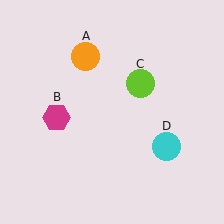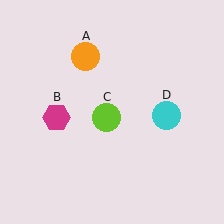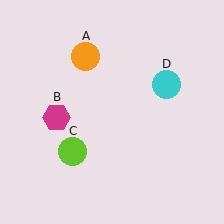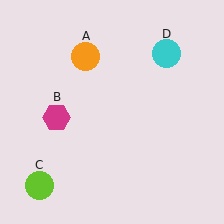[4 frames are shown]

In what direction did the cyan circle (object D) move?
The cyan circle (object D) moved up.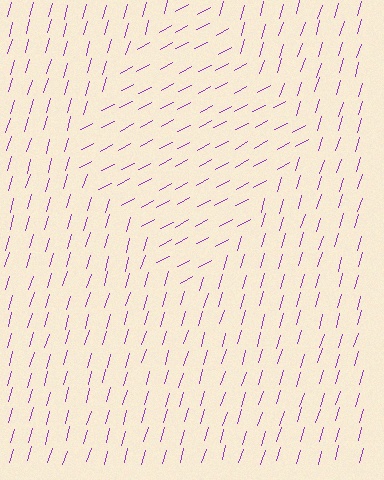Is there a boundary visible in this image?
Yes, there is a texture boundary formed by a change in line orientation.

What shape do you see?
I see a diamond.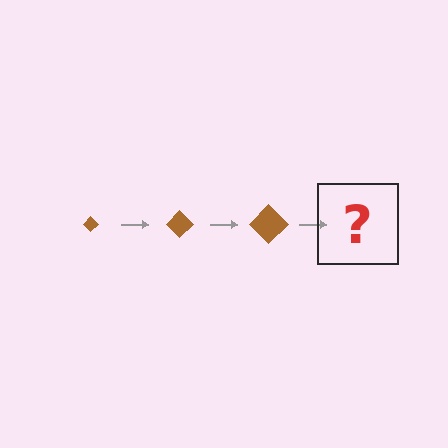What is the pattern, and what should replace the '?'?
The pattern is that the diamond gets progressively larger each step. The '?' should be a brown diamond, larger than the previous one.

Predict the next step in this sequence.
The next step is a brown diamond, larger than the previous one.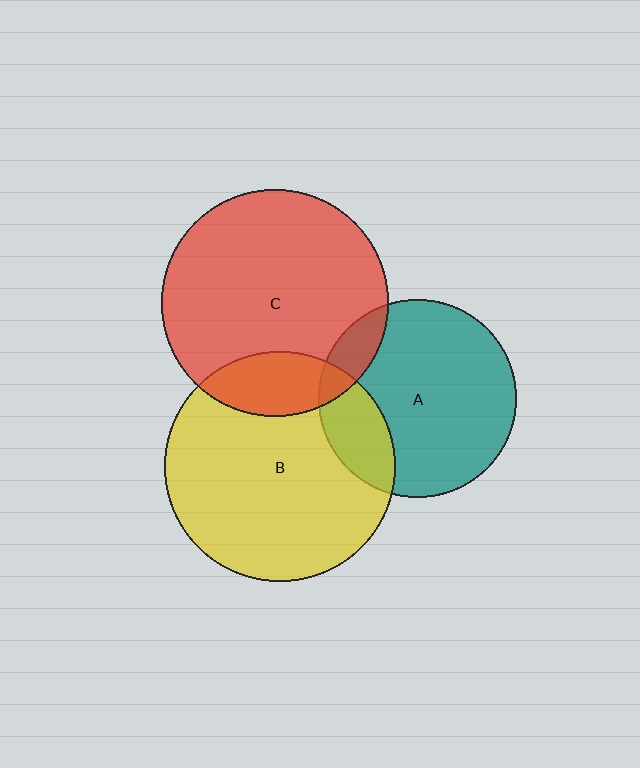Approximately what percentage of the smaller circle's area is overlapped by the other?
Approximately 20%.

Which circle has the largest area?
Circle B (yellow).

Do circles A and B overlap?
Yes.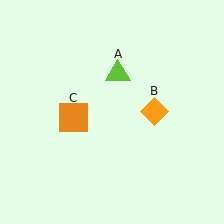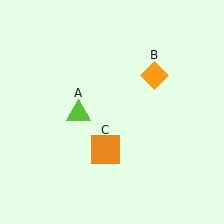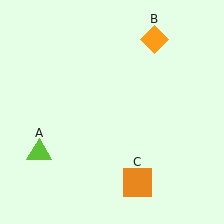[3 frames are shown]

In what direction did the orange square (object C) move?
The orange square (object C) moved down and to the right.